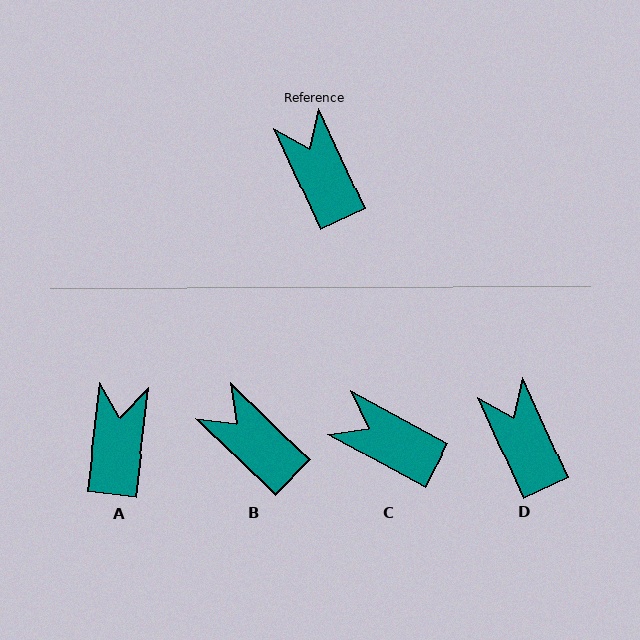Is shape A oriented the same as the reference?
No, it is off by about 31 degrees.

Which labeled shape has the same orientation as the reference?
D.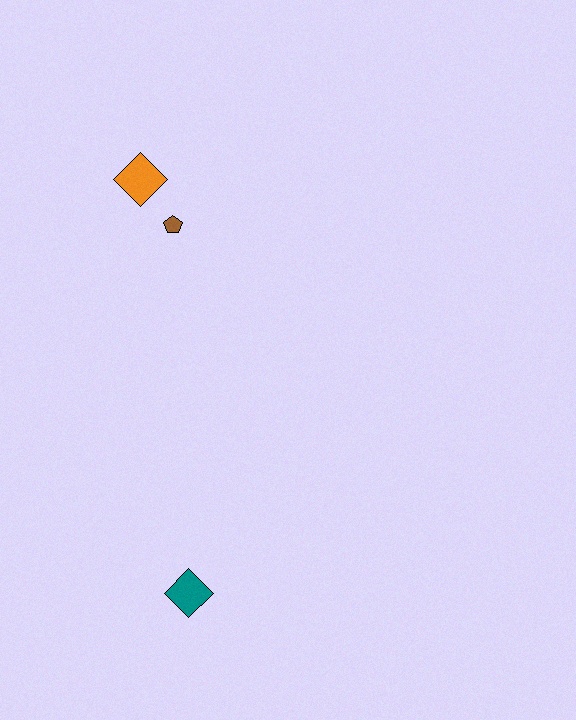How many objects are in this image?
There are 3 objects.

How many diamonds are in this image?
There are 2 diamonds.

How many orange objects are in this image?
There is 1 orange object.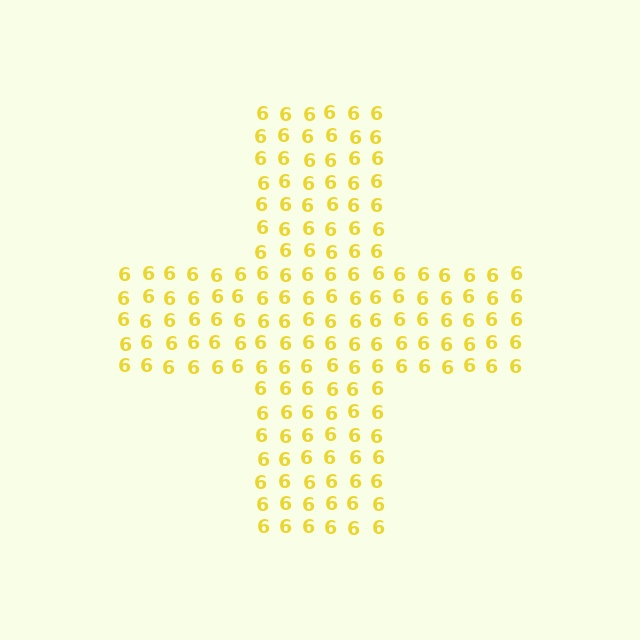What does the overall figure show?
The overall figure shows a cross.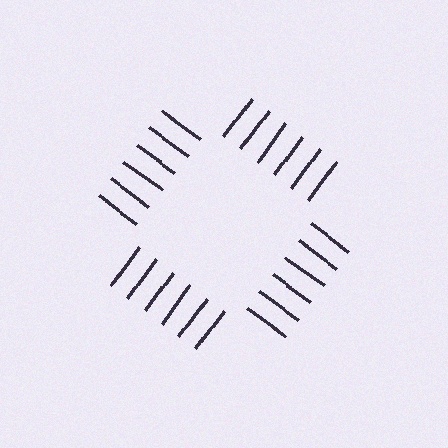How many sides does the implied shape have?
4 sides — the line-ends trace a square.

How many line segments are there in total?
24 — 6 along each of the 4 edges.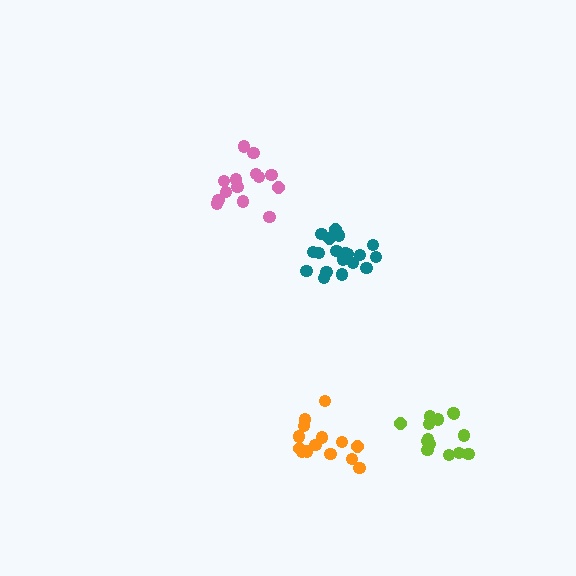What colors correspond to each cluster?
The clusters are colored: lime, teal, orange, pink.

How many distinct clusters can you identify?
There are 4 distinct clusters.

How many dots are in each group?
Group 1: 14 dots, Group 2: 20 dots, Group 3: 14 dots, Group 4: 14 dots (62 total).